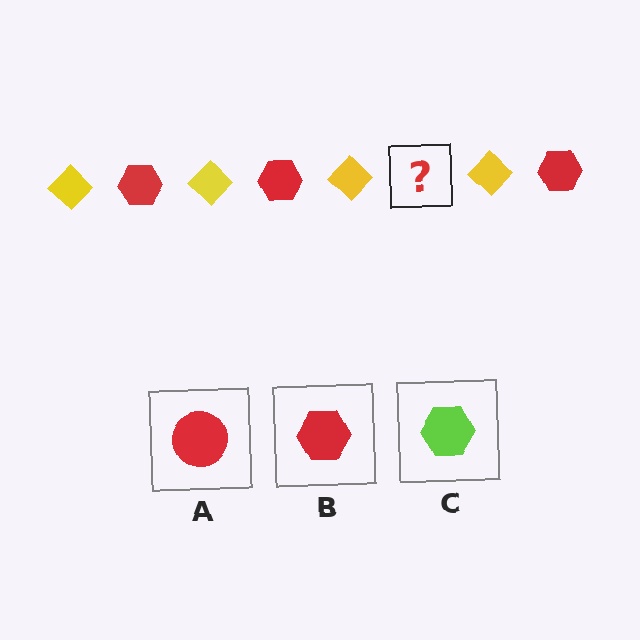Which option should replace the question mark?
Option B.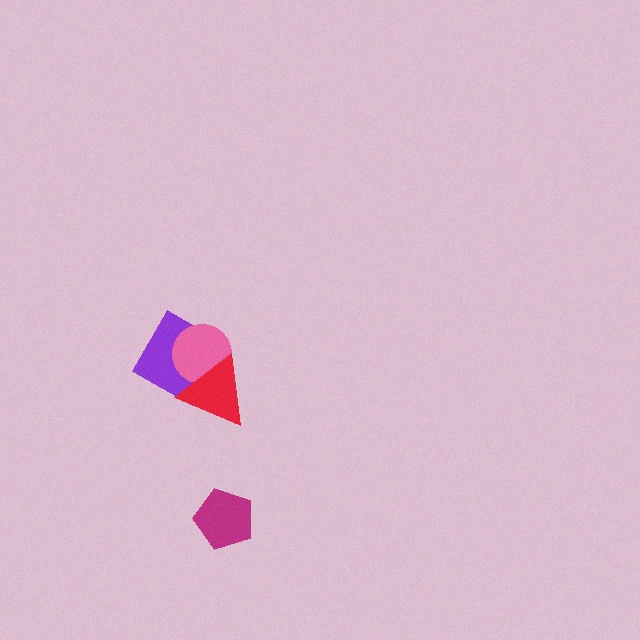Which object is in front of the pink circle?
The red triangle is in front of the pink circle.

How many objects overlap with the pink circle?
2 objects overlap with the pink circle.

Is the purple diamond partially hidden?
Yes, it is partially covered by another shape.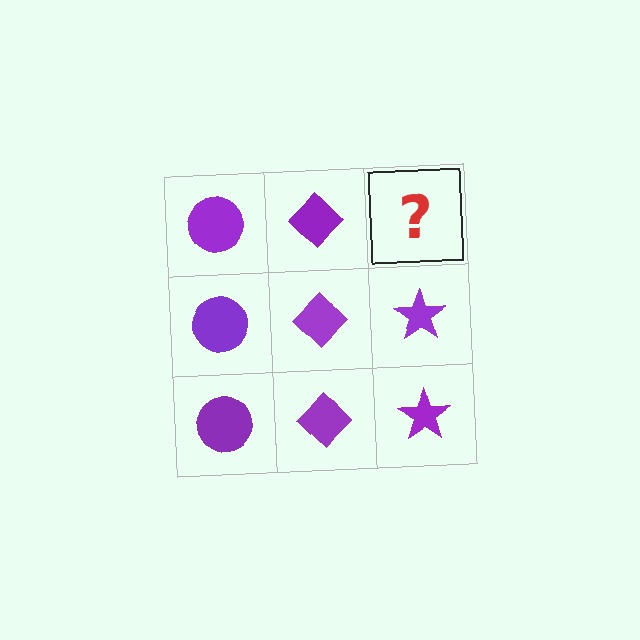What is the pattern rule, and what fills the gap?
The rule is that each column has a consistent shape. The gap should be filled with a purple star.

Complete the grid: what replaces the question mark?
The question mark should be replaced with a purple star.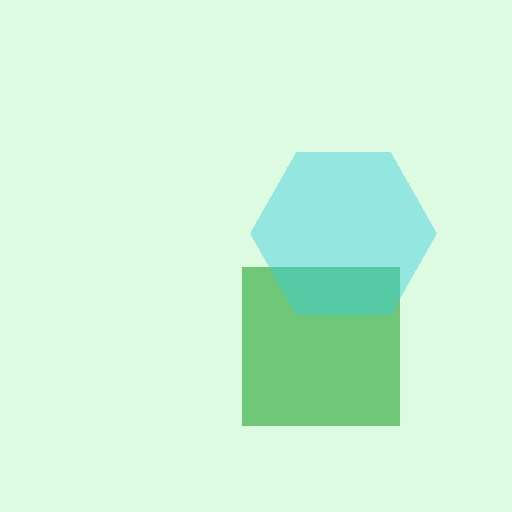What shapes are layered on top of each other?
The layered shapes are: a green square, a cyan hexagon.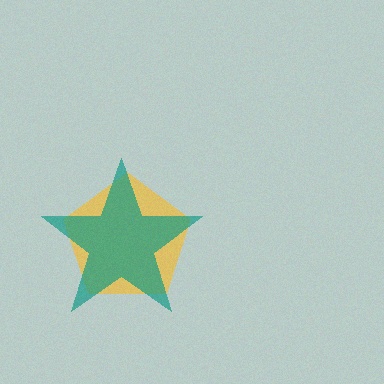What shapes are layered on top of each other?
The layered shapes are: a yellow pentagon, a teal star.